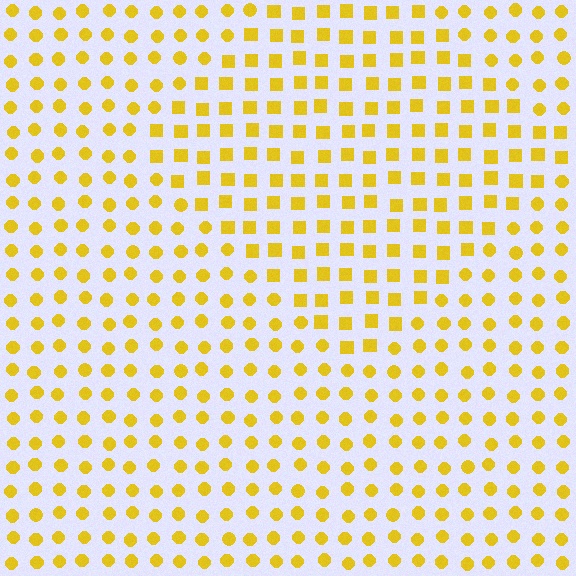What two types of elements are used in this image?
The image uses squares inside the diamond region and circles outside it.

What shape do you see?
I see a diamond.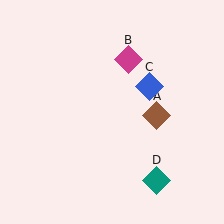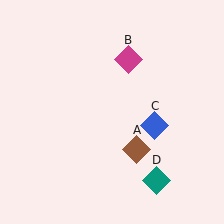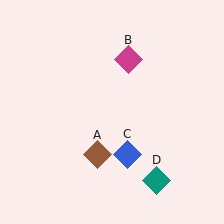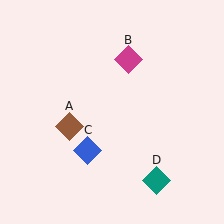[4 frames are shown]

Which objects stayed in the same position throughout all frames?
Magenta diamond (object B) and teal diamond (object D) remained stationary.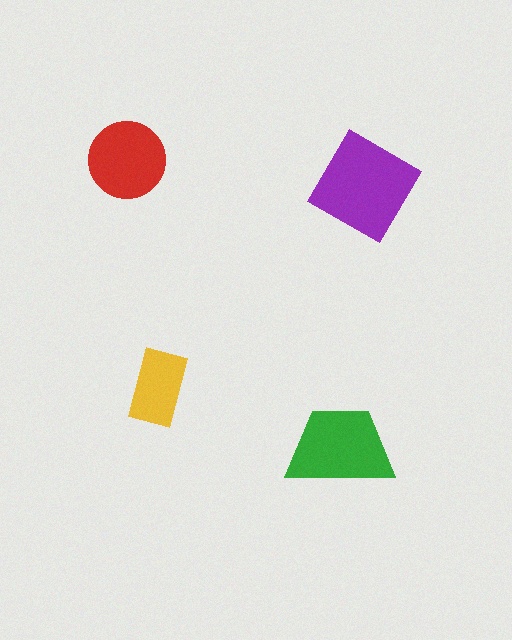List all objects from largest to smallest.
The purple diamond, the green trapezoid, the red circle, the yellow rectangle.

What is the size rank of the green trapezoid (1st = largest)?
2nd.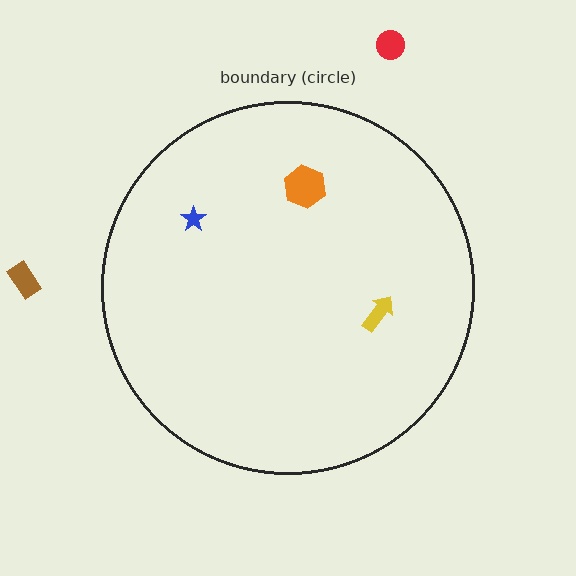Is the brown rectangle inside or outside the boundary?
Outside.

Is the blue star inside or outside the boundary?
Inside.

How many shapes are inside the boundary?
3 inside, 2 outside.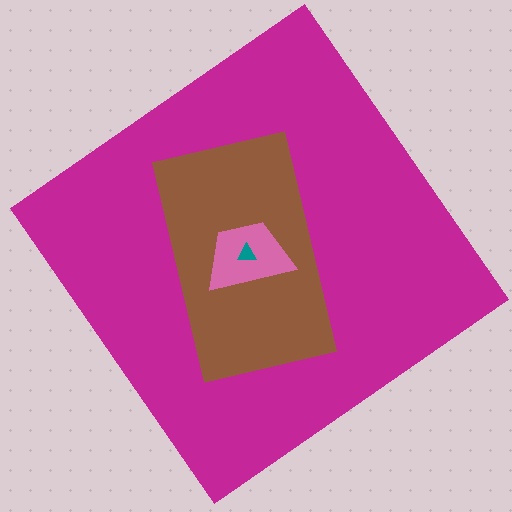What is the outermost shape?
The magenta diamond.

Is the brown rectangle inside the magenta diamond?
Yes.